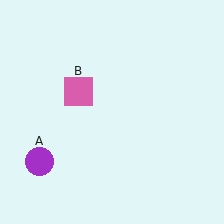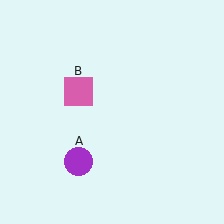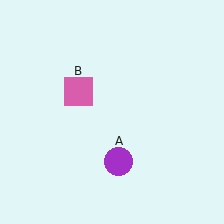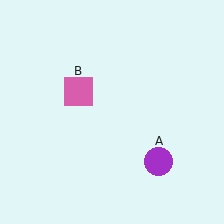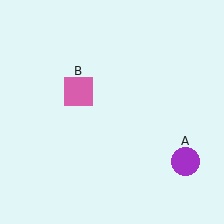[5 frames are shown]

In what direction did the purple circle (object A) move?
The purple circle (object A) moved right.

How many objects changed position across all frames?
1 object changed position: purple circle (object A).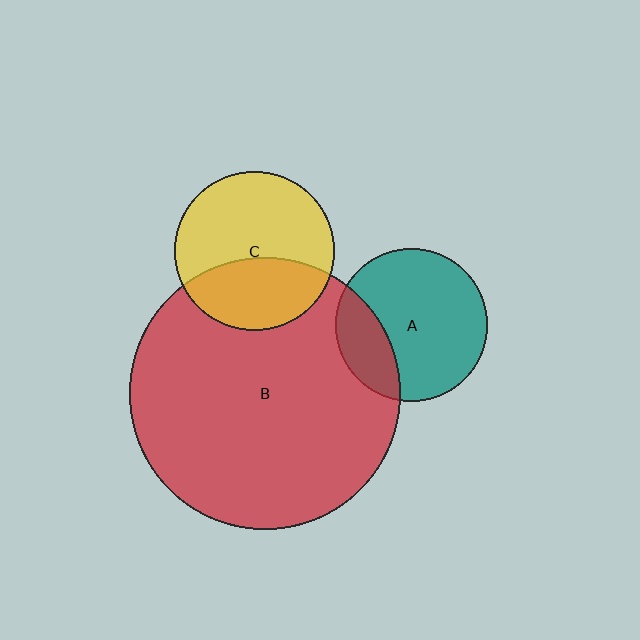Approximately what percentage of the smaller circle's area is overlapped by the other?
Approximately 25%.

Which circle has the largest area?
Circle B (red).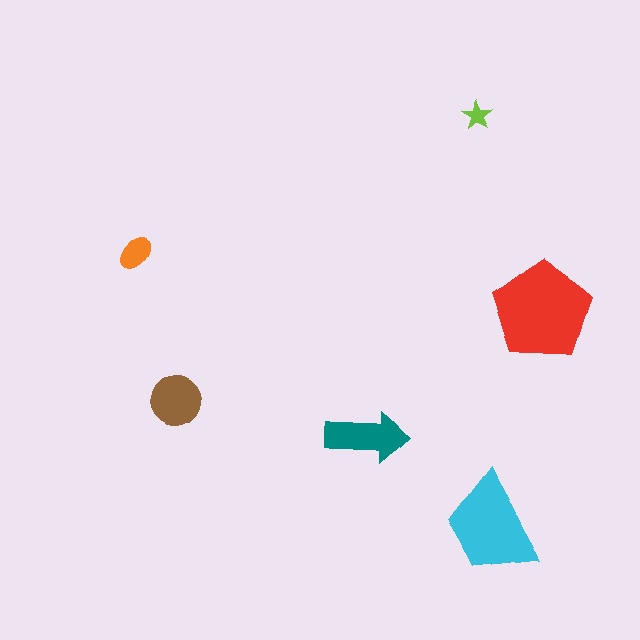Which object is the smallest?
The lime star.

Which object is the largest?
The red pentagon.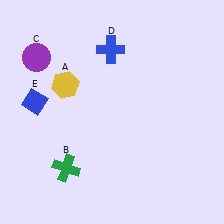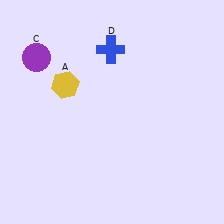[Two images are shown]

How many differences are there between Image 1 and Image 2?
There are 2 differences between the two images.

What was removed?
The green cross (B), the blue diamond (E) were removed in Image 2.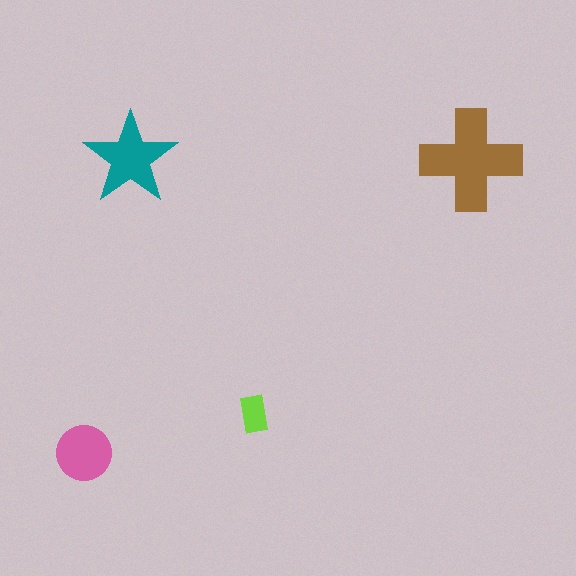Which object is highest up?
The teal star is topmost.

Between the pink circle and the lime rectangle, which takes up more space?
The pink circle.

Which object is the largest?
The brown cross.